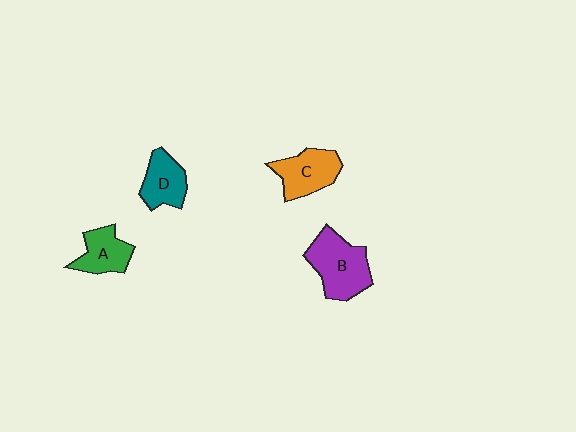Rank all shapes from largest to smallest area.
From largest to smallest: B (purple), C (orange), D (teal), A (green).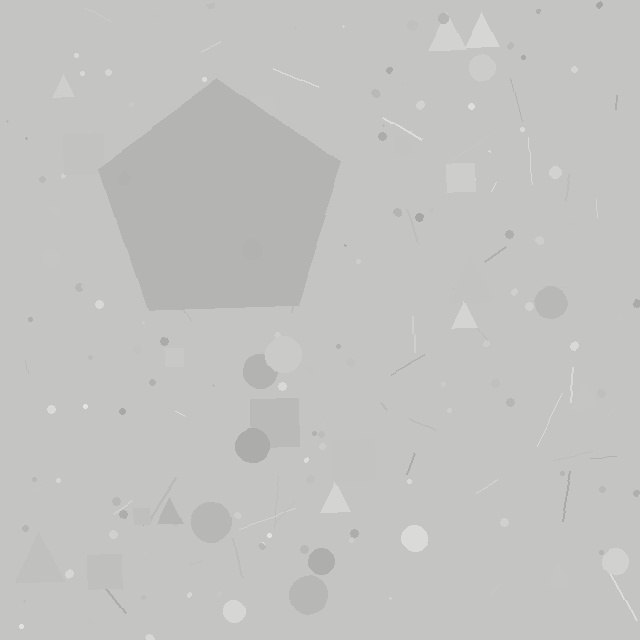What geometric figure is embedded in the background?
A pentagon is embedded in the background.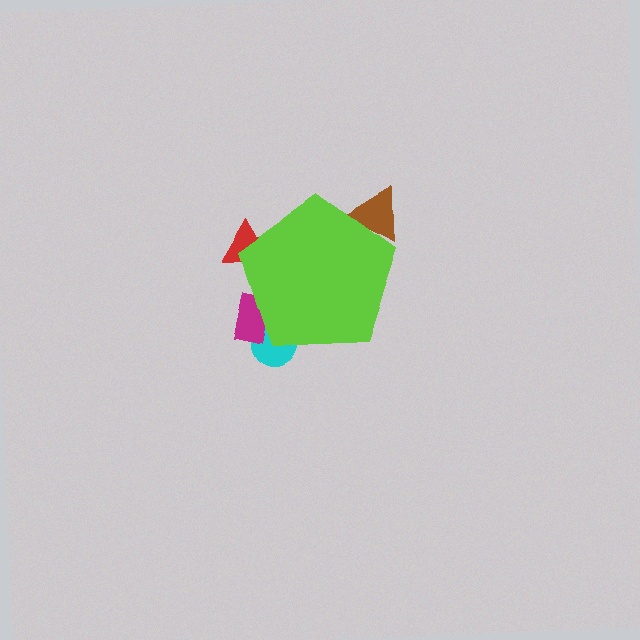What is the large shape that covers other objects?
A lime pentagon.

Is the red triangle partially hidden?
Yes, the red triangle is partially hidden behind the lime pentagon.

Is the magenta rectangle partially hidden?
Yes, the magenta rectangle is partially hidden behind the lime pentagon.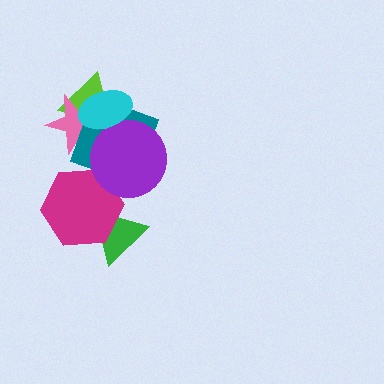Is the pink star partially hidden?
Yes, it is partially covered by another shape.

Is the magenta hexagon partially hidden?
Yes, it is partially covered by another shape.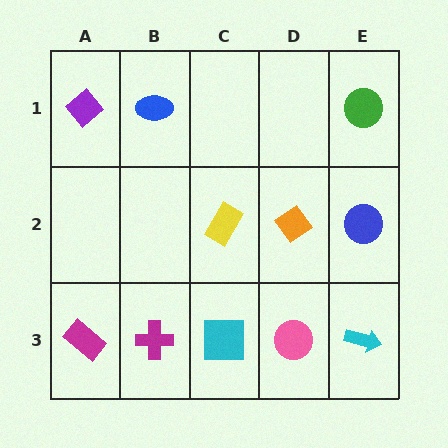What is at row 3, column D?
A pink circle.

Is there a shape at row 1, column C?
No, that cell is empty.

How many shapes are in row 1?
3 shapes.